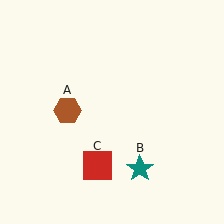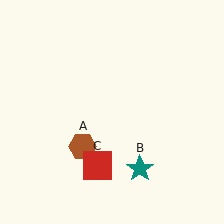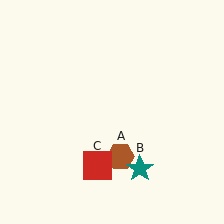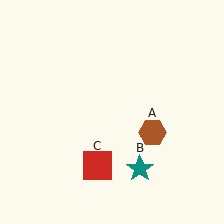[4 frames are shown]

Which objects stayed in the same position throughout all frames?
Teal star (object B) and red square (object C) remained stationary.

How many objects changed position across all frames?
1 object changed position: brown hexagon (object A).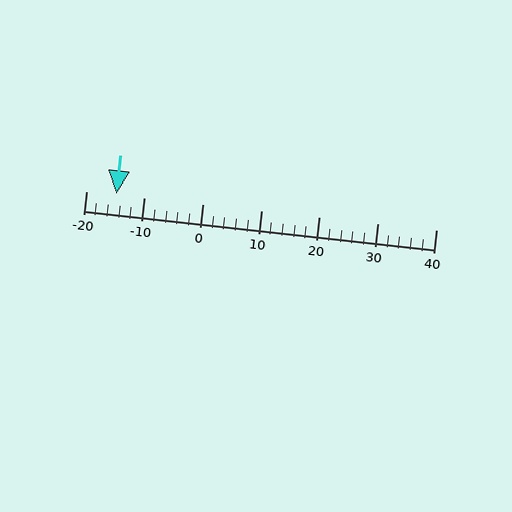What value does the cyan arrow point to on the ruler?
The cyan arrow points to approximately -15.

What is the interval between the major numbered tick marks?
The major tick marks are spaced 10 units apart.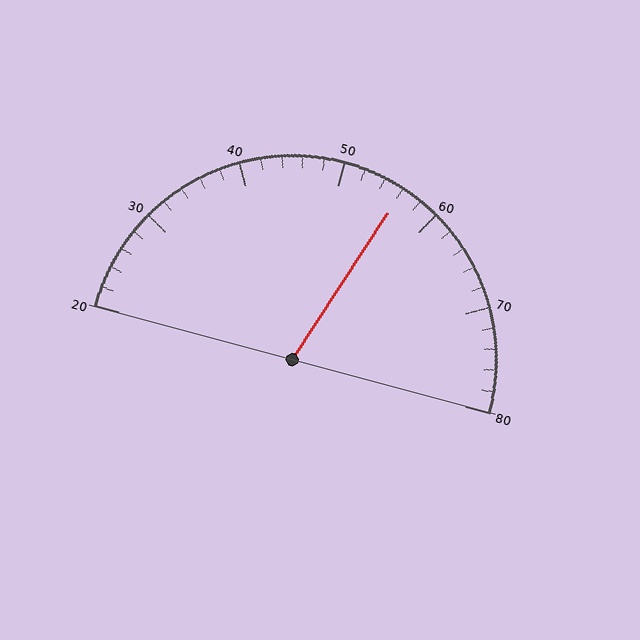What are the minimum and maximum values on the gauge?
The gauge ranges from 20 to 80.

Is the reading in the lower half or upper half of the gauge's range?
The reading is in the upper half of the range (20 to 80).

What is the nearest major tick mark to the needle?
The nearest major tick mark is 60.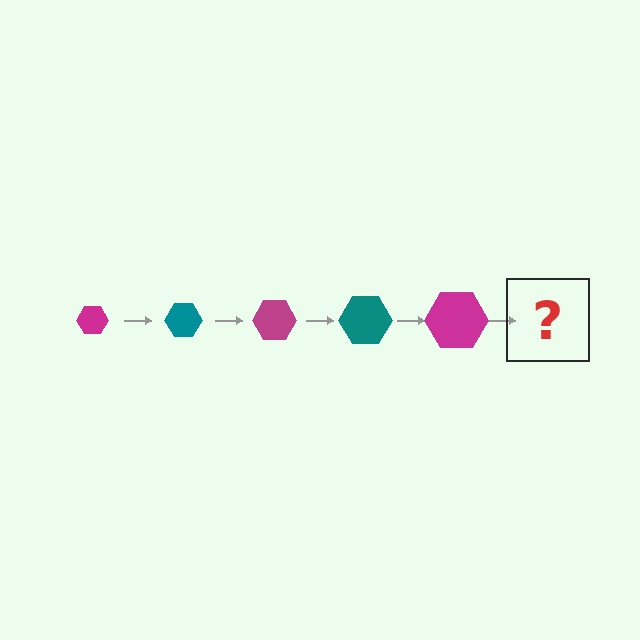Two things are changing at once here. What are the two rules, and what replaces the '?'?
The two rules are that the hexagon grows larger each step and the color cycles through magenta and teal. The '?' should be a teal hexagon, larger than the previous one.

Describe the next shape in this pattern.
It should be a teal hexagon, larger than the previous one.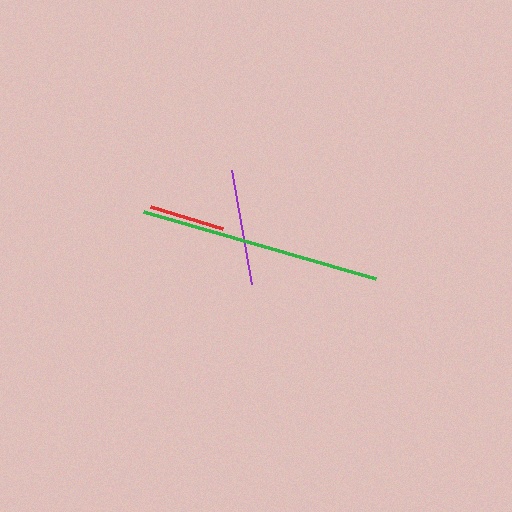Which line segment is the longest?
The green line is the longest at approximately 242 pixels.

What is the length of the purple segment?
The purple segment is approximately 116 pixels long.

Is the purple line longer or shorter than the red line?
The purple line is longer than the red line.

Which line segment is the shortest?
The red line is the shortest at approximately 76 pixels.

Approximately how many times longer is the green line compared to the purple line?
The green line is approximately 2.1 times the length of the purple line.